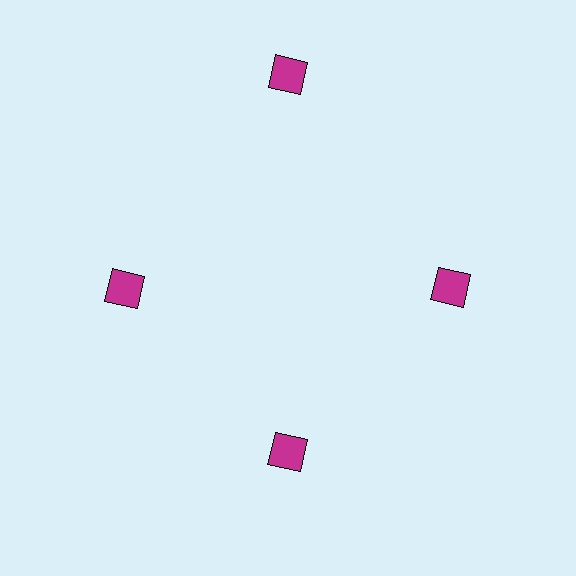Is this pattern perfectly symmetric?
No. The 4 magenta squares are arranged in a ring, but one element near the 12 o'clock position is pushed outward from the center, breaking the 4-fold rotational symmetry.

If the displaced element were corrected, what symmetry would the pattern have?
It would have 4-fold rotational symmetry — the pattern would map onto itself every 90 degrees.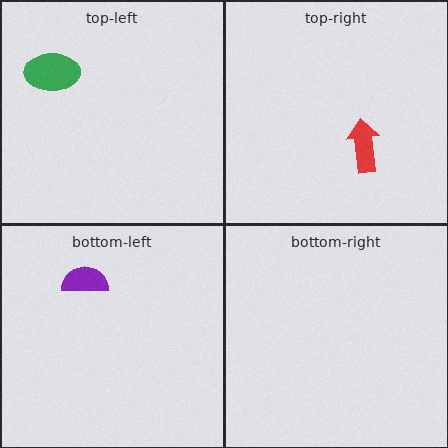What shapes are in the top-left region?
The green ellipse.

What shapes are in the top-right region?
The red arrow.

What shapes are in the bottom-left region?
The purple semicircle.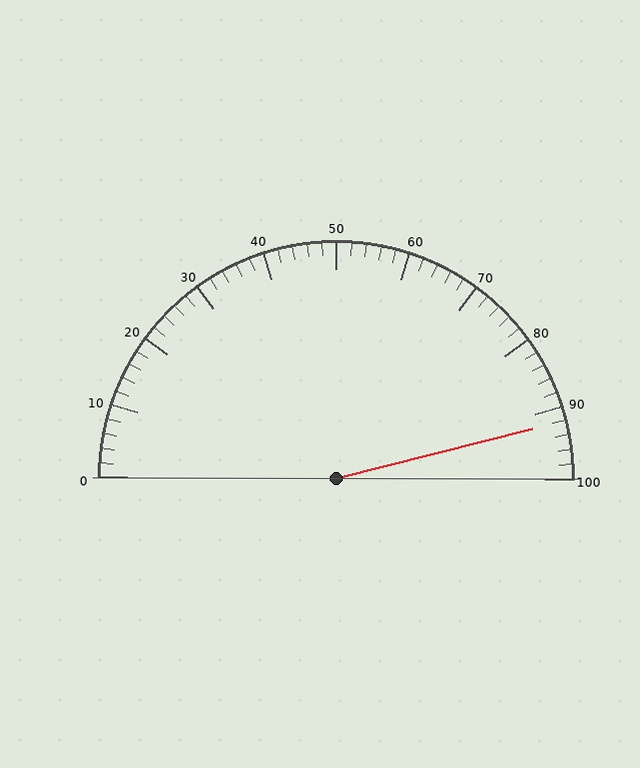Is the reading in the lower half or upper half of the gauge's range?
The reading is in the upper half of the range (0 to 100).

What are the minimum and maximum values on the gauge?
The gauge ranges from 0 to 100.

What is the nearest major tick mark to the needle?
The nearest major tick mark is 90.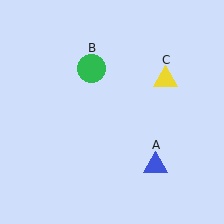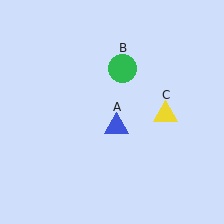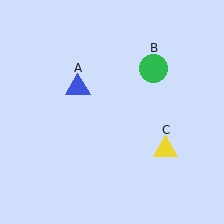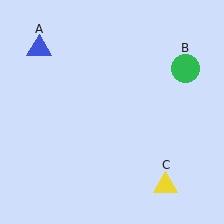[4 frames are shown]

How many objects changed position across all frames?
3 objects changed position: blue triangle (object A), green circle (object B), yellow triangle (object C).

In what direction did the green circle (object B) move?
The green circle (object B) moved right.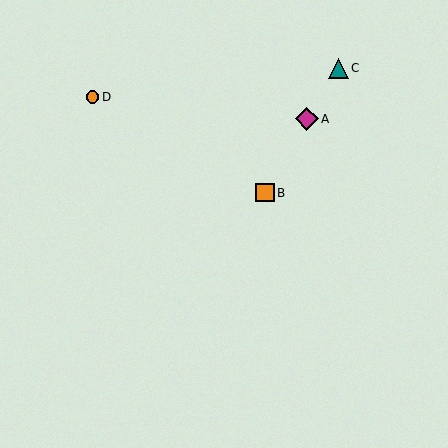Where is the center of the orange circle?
The center of the orange circle is at (92, 97).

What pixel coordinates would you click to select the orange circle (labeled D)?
Click at (92, 97) to select the orange circle D.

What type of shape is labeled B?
Shape B is an orange square.